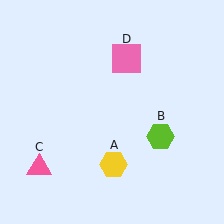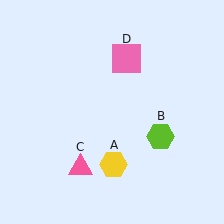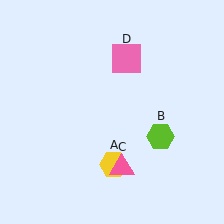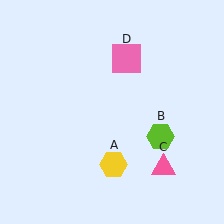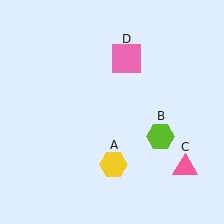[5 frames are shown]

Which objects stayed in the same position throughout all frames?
Yellow hexagon (object A) and lime hexagon (object B) and pink square (object D) remained stationary.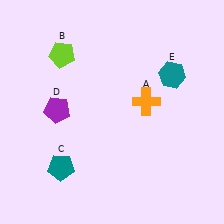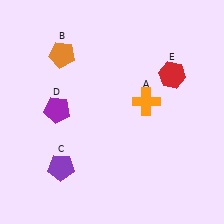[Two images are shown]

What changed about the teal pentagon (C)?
In Image 1, C is teal. In Image 2, it changed to purple.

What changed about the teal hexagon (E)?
In Image 1, E is teal. In Image 2, it changed to red.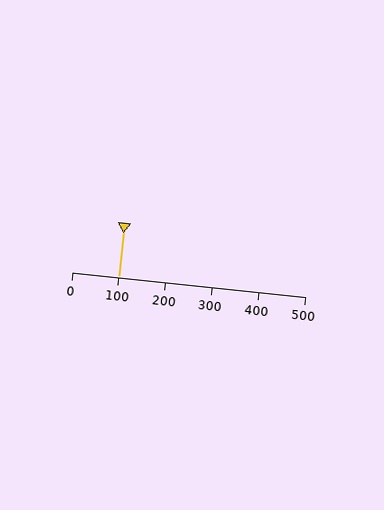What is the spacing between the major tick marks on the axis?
The major ticks are spaced 100 apart.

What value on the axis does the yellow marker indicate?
The marker indicates approximately 100.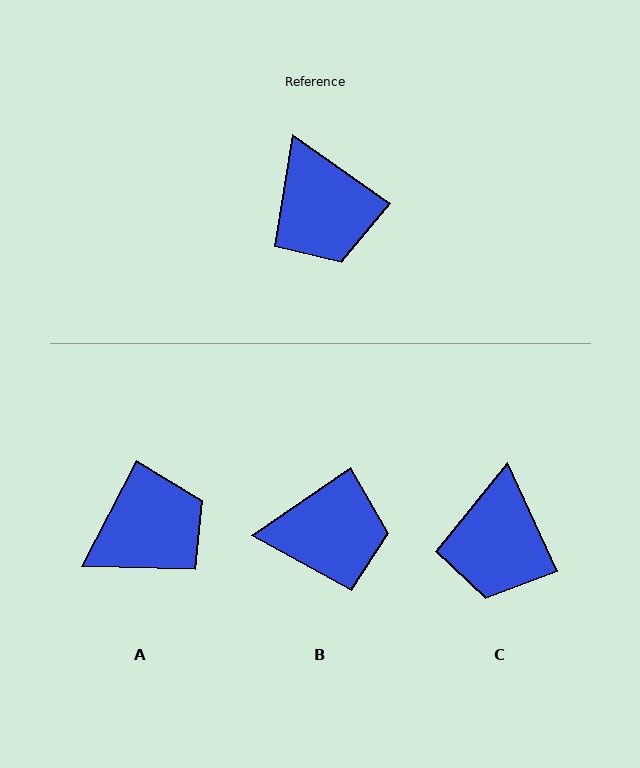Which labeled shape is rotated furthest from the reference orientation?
A, about 98 degrees away.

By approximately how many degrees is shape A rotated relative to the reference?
Approximately 98 degrees counter-clockwise.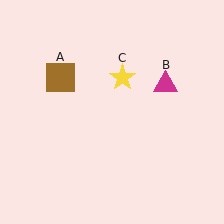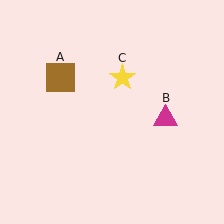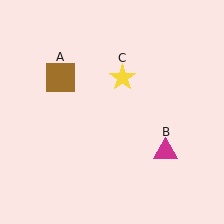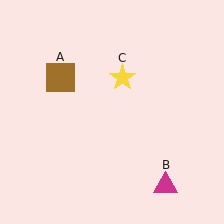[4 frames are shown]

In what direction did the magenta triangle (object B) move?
The magenta triangle (object B) moved down.